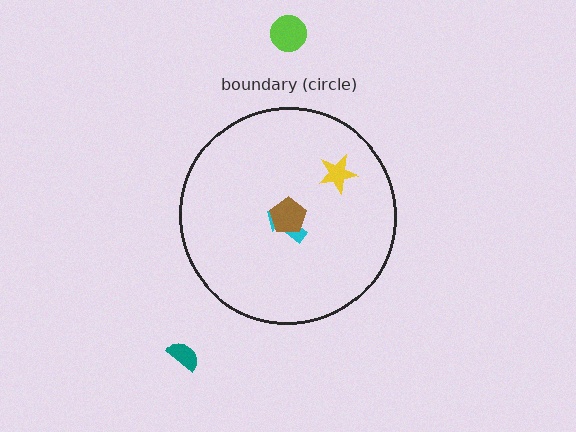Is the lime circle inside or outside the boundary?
Outside.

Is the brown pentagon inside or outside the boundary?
Inside.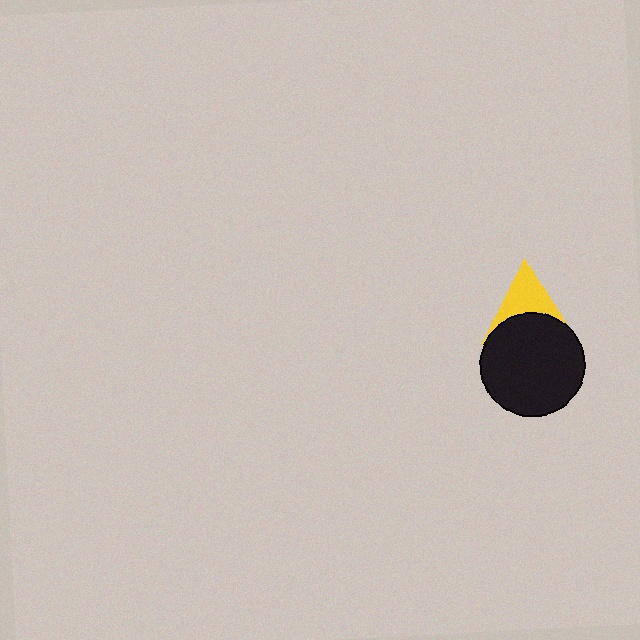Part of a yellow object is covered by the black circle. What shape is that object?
It is a triangle.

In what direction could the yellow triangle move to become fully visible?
The yellow triangle could move up. That would shift it out from behind the black circle entirely.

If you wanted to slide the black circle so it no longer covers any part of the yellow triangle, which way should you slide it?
Slide it down — that is the most direct way to separate the two shapes.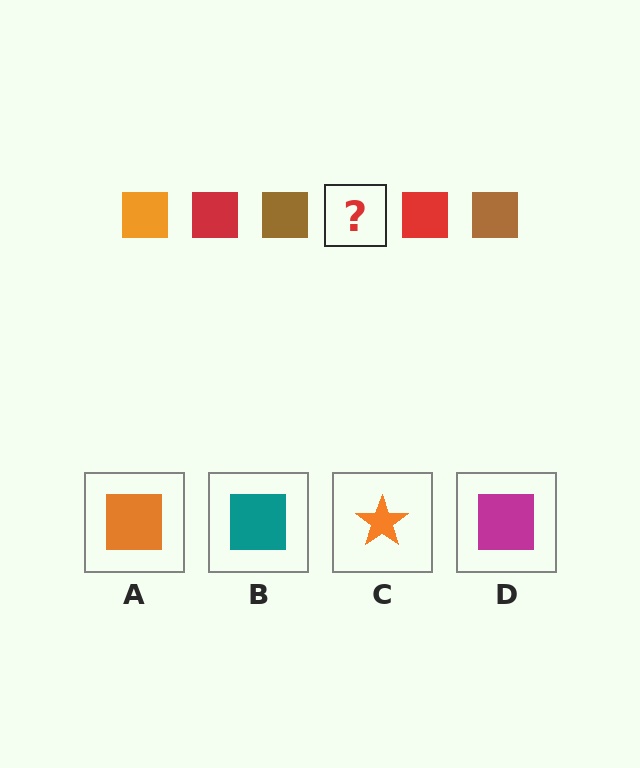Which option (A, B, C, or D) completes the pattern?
A.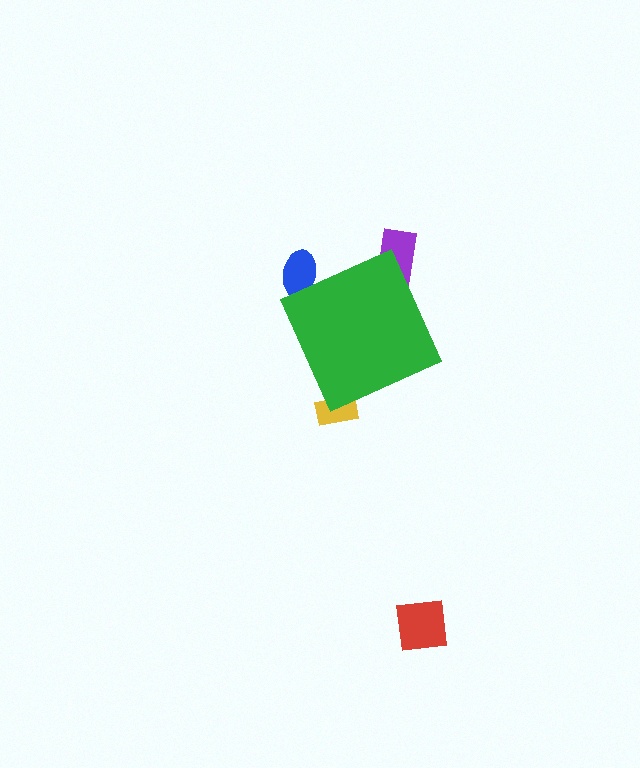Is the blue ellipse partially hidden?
Yes, the blue ellipse is partially hidden behind the green diamond.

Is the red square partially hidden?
No, the red square is fully visible.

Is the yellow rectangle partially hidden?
Yes, the yellow rectangle is partially hidden behind the green diamond.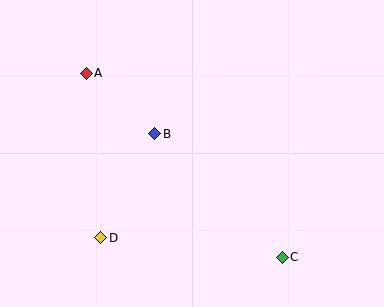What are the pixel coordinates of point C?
Point C is at (282, 257).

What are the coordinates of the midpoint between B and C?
The midpoint between B and C is at (219, 195).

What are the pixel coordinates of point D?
Point D is at (101, 238).